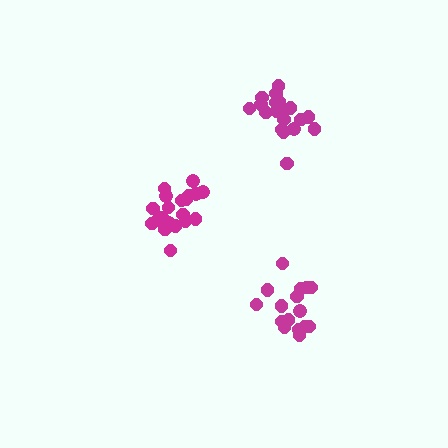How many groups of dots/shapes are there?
There are 3 groups.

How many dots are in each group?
Group 1: 17 dots, Group 2: 21 dots, Group 3: 20 dots (58 total).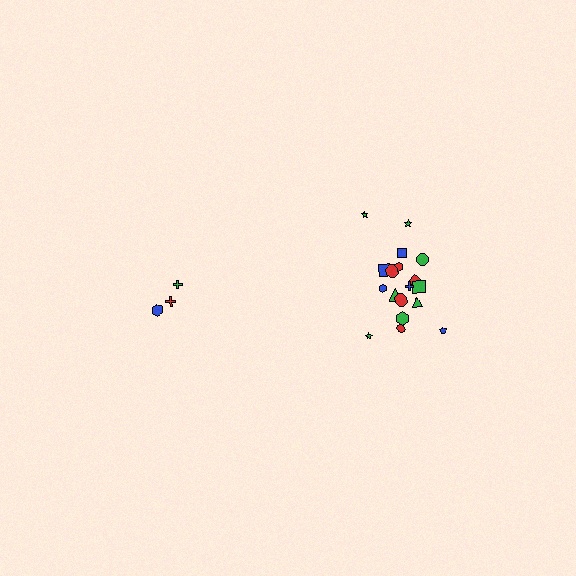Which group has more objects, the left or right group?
The right group.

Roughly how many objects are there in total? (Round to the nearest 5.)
Roughly 20 objects in total.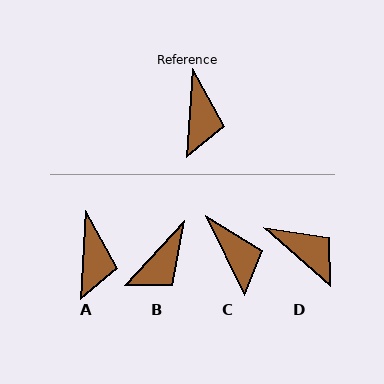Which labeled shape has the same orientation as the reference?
A.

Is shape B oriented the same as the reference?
No, it is off by about 39 degrees.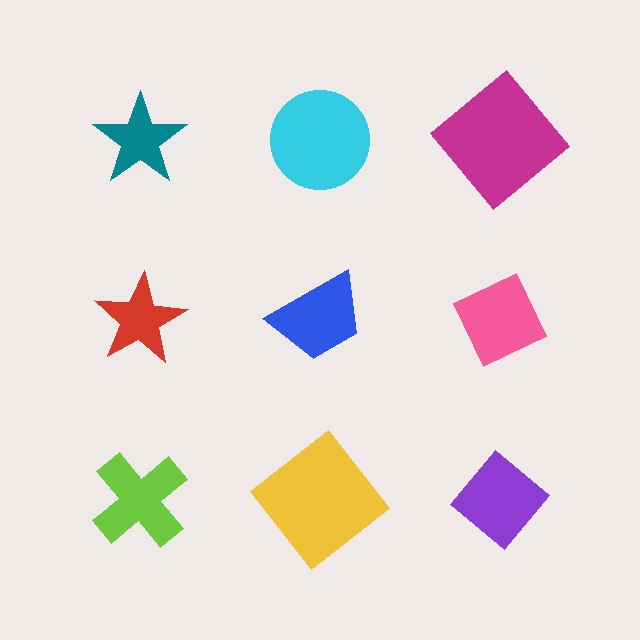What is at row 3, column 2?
A yellow diamond.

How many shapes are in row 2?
3 shapes.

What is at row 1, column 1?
A teal star.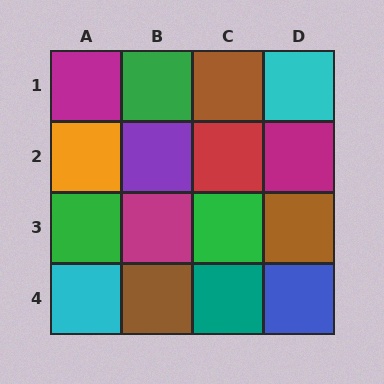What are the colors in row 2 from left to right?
Orange, purple, red, magenta.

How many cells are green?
3 cells are green.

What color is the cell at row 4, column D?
Blue.